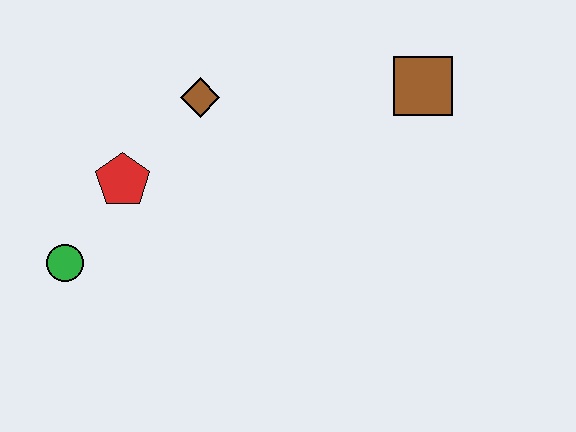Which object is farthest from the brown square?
The green circle is farthest from the brown square.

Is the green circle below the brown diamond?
Yes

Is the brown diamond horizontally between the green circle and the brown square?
Yes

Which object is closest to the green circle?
The red pentagon is closest to the green circle.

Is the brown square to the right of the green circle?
Yes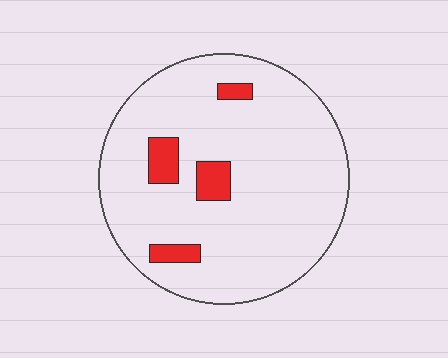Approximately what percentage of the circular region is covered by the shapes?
Approximately 10%.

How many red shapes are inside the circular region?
4.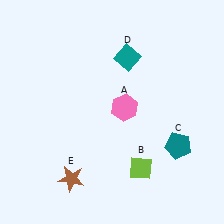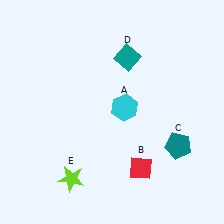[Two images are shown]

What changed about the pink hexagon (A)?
In Image 1, A is pink. In Image 2, it changed to cyan.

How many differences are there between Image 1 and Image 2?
There are 3 differences between the two images.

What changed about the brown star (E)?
In Image 1, E is brown. In Image 2, it changed to lime.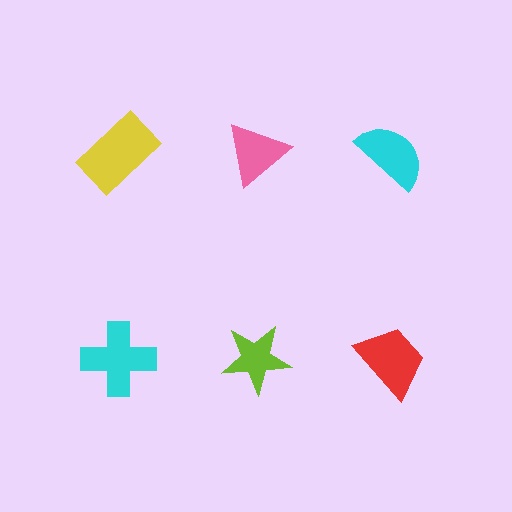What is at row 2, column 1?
A cyan cross.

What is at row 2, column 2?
A lime star.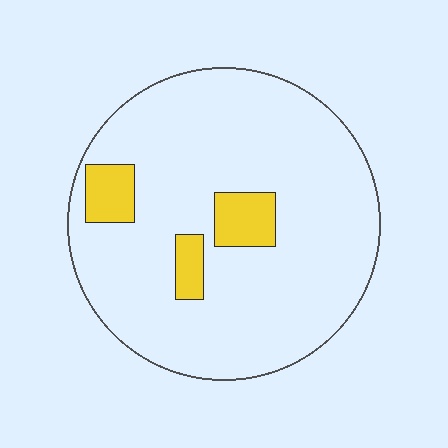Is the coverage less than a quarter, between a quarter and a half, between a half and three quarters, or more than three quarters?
Less than a quarter.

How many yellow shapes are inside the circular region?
3.